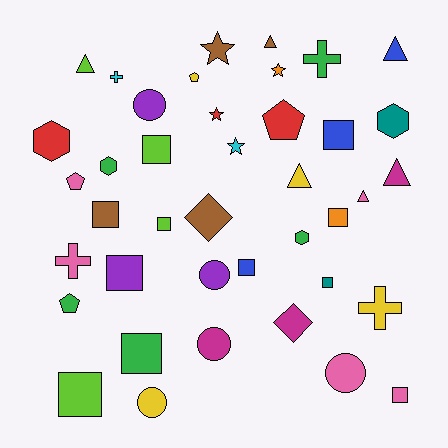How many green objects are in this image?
There are 5 green objects.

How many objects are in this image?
There are 40 objects.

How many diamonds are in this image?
There are 2 diamonds.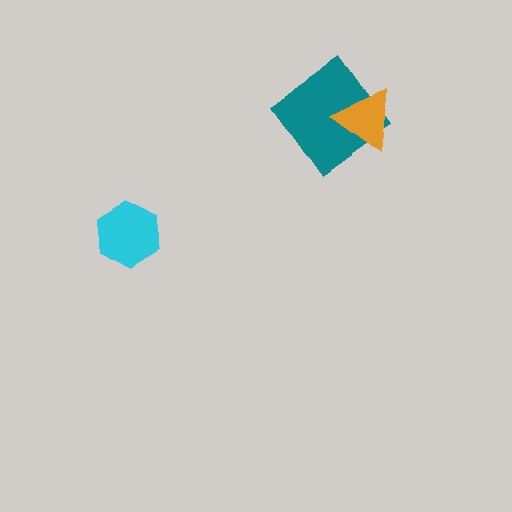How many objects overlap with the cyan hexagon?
0 objects overlap with the cyan hexagon.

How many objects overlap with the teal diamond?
1 object overlaps with the teal diamond.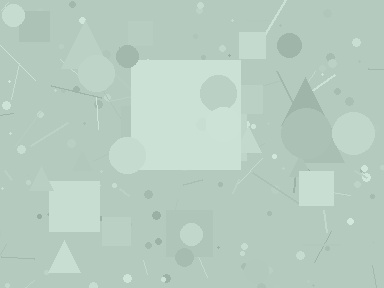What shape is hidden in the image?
A square is hidden in the image.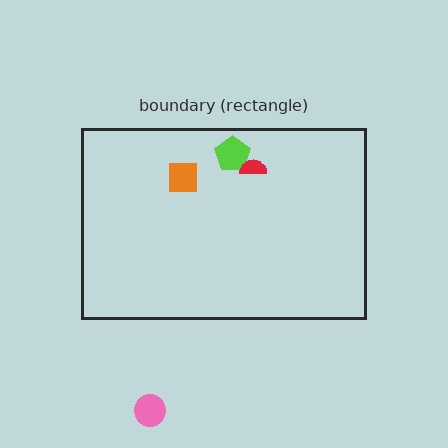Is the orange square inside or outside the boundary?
Inside.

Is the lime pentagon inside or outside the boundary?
Inside.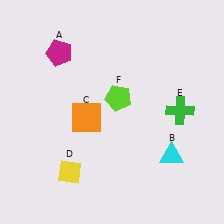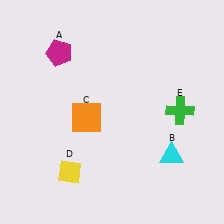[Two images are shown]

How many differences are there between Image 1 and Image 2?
There is 1 difference between the two images.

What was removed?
The lime pentagon (F) was removed in Image 2.